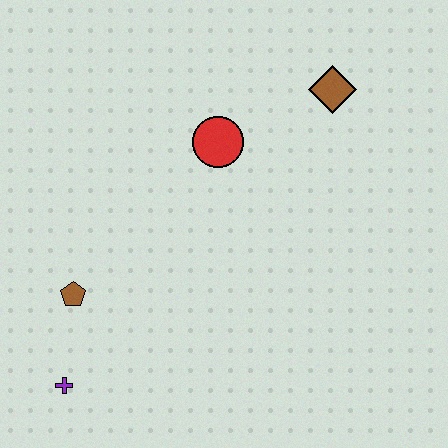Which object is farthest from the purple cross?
The brown diamond is farthest from the purple cross.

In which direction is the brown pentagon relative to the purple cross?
The brown pentagon is above the purple cross.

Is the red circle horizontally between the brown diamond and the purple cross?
Yes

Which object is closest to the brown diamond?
The red circle is closest to the brown diamond.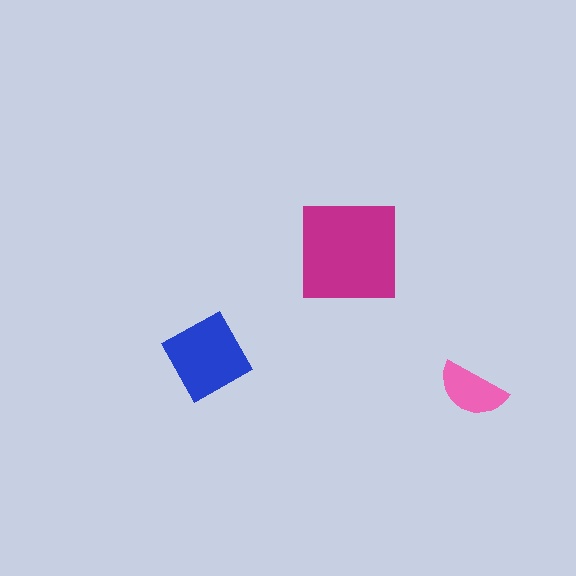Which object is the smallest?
The pink semicircle.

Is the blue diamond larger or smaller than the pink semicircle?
Larger.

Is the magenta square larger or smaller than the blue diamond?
Larger.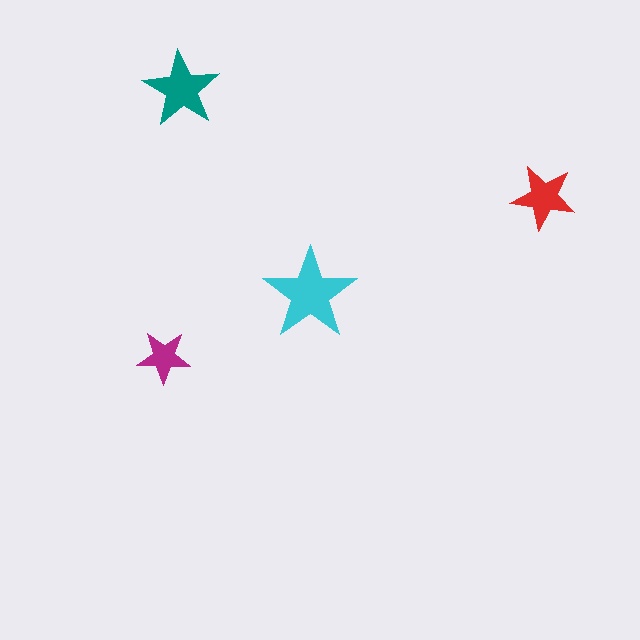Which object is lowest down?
The magenta star is bottommost.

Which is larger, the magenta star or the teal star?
The teal one.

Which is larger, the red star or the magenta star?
The red one.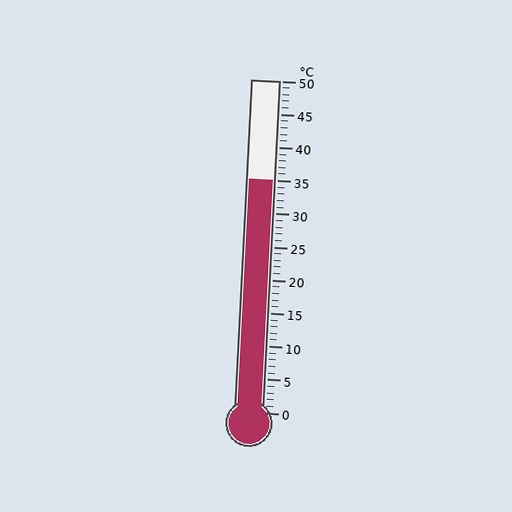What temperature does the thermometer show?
The thermometer shows approximately 35°C.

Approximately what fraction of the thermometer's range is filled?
The thermometer is filled to approximately 70% of its range.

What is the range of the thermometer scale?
The thermometer scale ranges from 0°C to 50°C.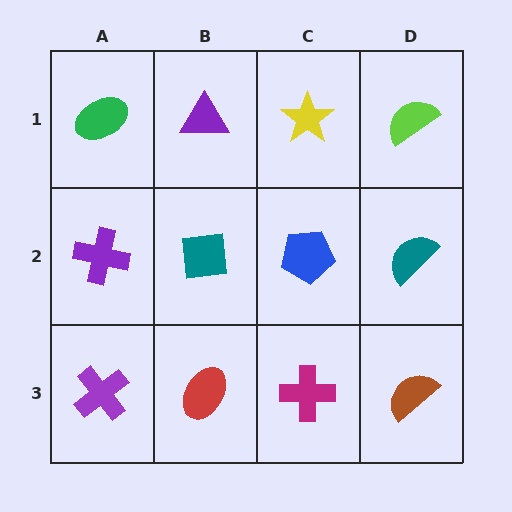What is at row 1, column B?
A purple triangle.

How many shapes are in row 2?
4 shapes.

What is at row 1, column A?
A green ellipse.